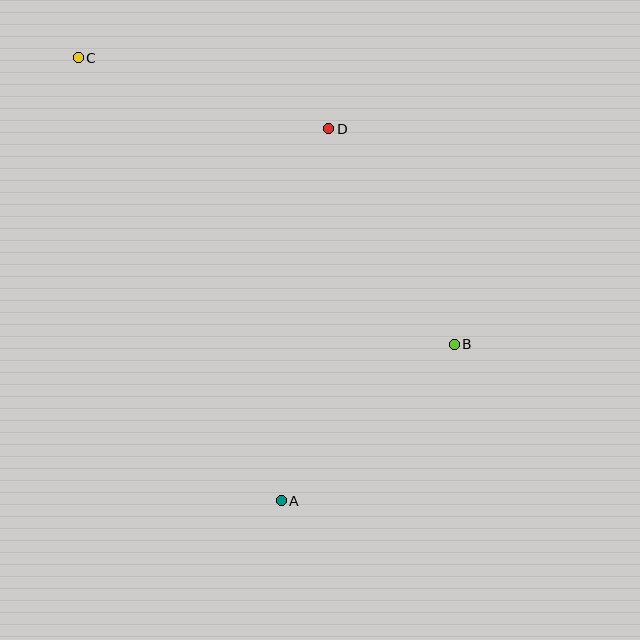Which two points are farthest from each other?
Points A and C are farthest from each other.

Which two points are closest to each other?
Points A and B are closest to each other.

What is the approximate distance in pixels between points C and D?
The distance between C and D is approximately 260 pixels.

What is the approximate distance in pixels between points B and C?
The distance between B and C is approximately 472 pixels.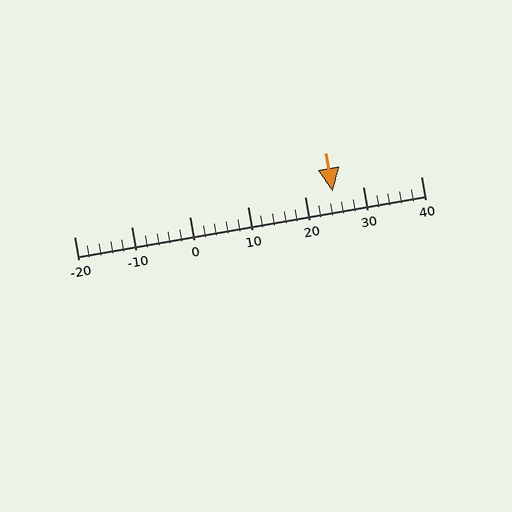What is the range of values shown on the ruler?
The ruler shows values from -20 to 40.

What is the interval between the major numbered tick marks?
The major tick marks are spaced 10 units apart.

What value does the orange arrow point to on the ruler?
The orange arrow points to approximately 25.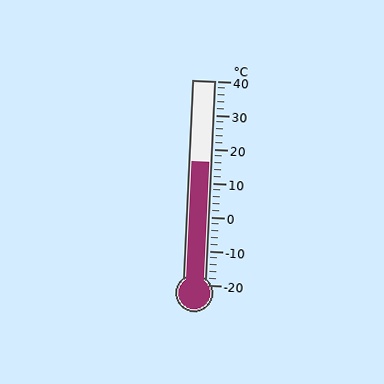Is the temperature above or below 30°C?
The temperature is below 30°C.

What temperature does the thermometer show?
The thermometer shows approximately 16°C.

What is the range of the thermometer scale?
The thermometer scale ranges from -20°C to 40°C.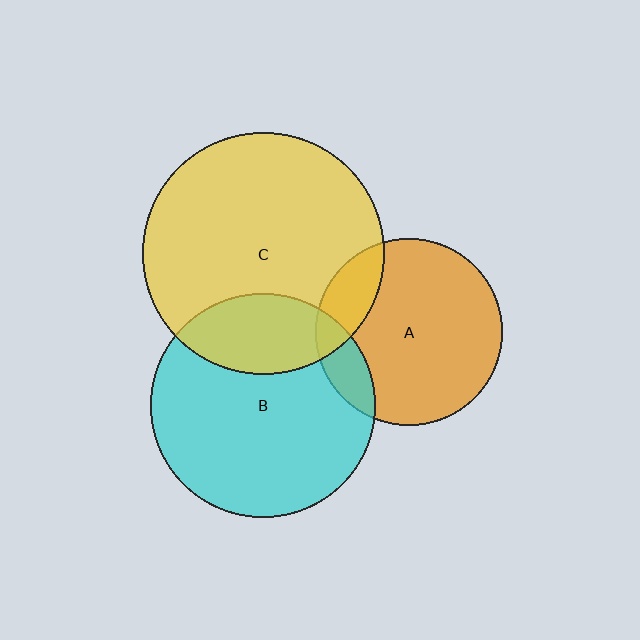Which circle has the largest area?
Circle C (yellow).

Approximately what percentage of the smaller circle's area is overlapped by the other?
Approximately 15%.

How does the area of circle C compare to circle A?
Approximately 1.7 times.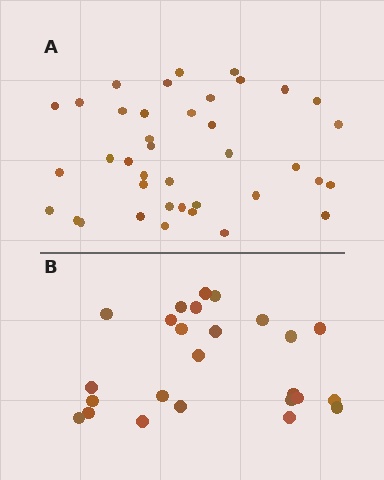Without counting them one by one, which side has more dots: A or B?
Region A (the top region) has more dots.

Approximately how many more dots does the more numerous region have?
Region A has approximately 15 more dots than region B.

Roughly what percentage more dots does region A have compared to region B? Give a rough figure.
About 55% more.